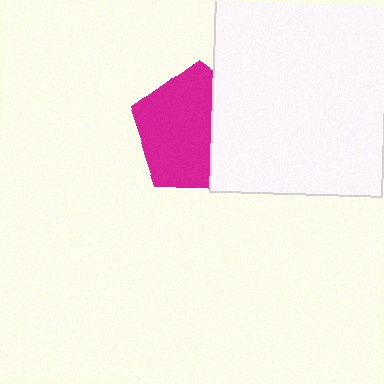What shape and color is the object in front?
The object in front is a white rectangle.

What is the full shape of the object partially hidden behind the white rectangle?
The partially hidden object is a magenta pentagon.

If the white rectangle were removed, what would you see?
You would see the complete magenta pentagon.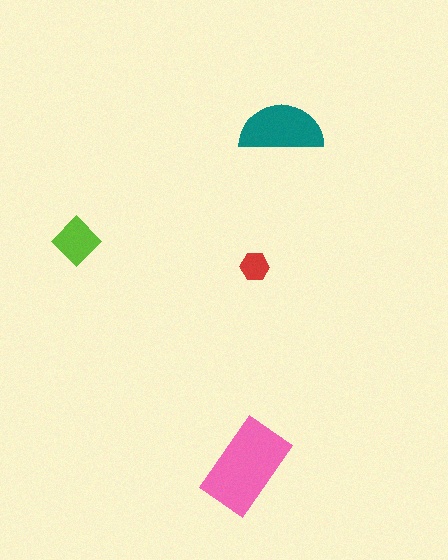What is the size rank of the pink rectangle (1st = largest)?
1st.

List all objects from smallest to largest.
The red hexagon, the lime diamond, the teal semicircle, the pink rectangle.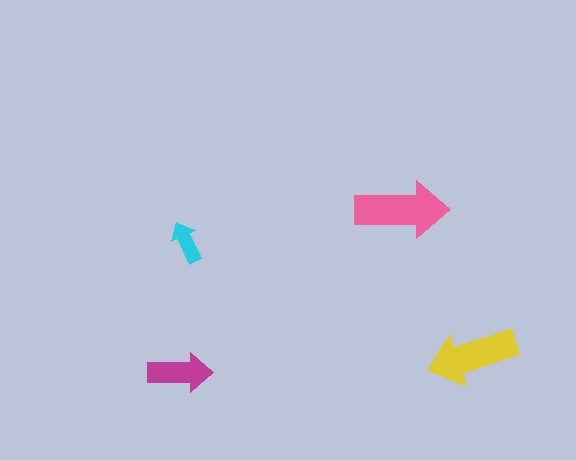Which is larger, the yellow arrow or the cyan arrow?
The yellow one.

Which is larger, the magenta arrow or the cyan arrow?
The magenta one.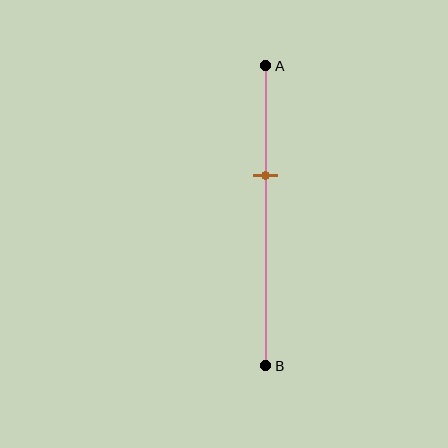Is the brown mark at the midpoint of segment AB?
No, the mark is at about 35% from A, not at the 50% midpoint.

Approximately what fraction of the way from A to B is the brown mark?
The brown mark is approximately 35% of the way from A to B.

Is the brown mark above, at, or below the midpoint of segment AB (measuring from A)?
The brown mark is above the midpoint of segment AB.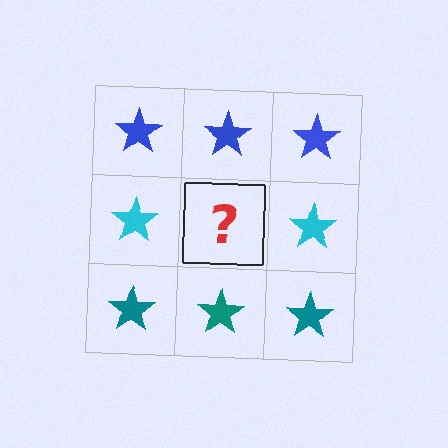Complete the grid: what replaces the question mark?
The question mark should be replaced with a cyan star.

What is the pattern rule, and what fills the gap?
The rule is that each row has a consistent color. The gap should be filled with a cyan star.